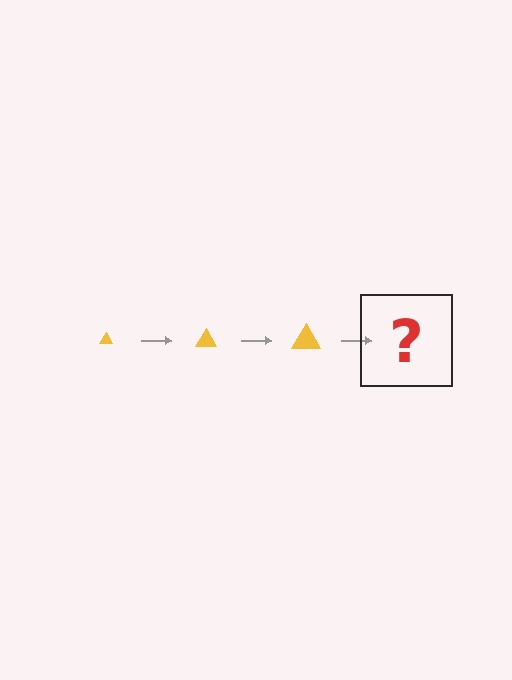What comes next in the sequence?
The next element should be a yellow triangle, larger than the previous one.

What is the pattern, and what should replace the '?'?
The pattern is that the triangle gets progressively larger each step. The '?' should be a yellow triangle, larger than the previous one.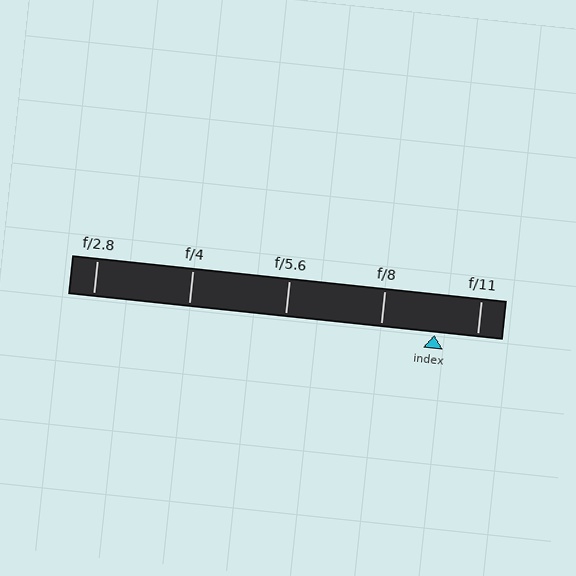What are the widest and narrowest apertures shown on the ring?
The widest aperture shown is f/2.8 and the narrowest is f/11.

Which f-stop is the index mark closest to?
The index mark is closest to f/11.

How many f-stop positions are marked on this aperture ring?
There are 5 f-stop positions marked.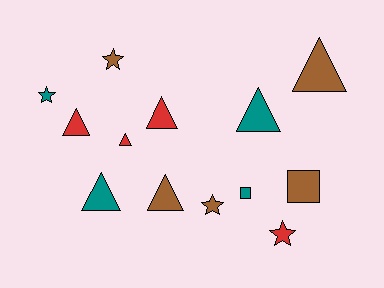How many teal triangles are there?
There are 2 teal triangles.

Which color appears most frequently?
Brown, with 5 objects.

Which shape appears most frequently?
Triangle, with 7 objects.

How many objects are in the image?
There are 13 objects.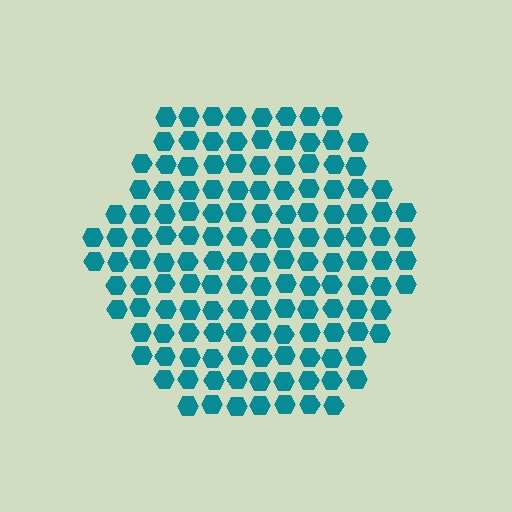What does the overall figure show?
The overall figure shows a hexagon.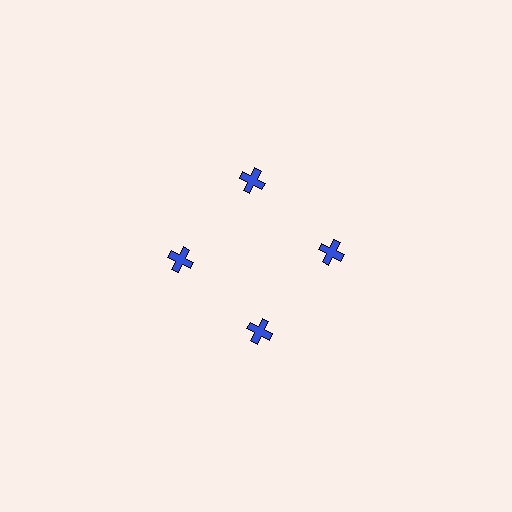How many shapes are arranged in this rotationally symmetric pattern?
There are 4 shapes, arranged in 4 groups of 1.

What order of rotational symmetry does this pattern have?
This pattern has 4-fold rotational symmetry.